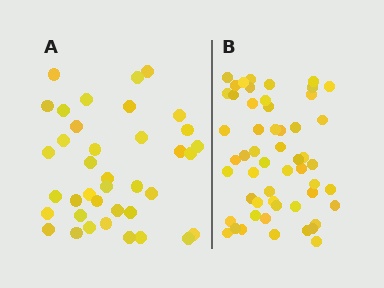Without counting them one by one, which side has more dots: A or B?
Region B (the right region) has more dots.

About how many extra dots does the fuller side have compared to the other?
Region B has approximately 15 more dots than region A.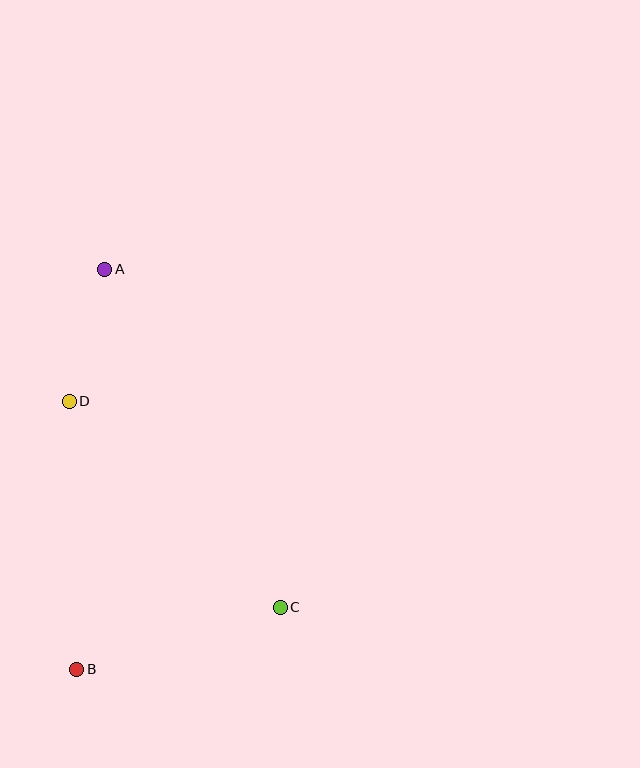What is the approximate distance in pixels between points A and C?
The distance between A and C is approximately 381 pixels.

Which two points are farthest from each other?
Points A and B are farthest from each other.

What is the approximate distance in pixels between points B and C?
The distance between B and C is approximately 213 pixels.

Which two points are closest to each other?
Points A and D are closest to each other.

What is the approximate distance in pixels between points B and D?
The distance between B and D is approximately 268 pixels.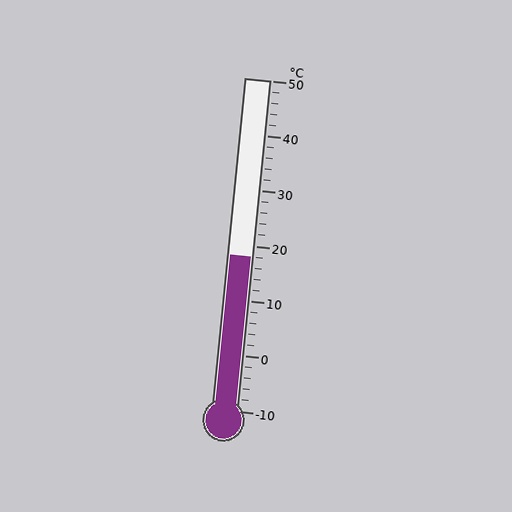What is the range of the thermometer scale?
The thermometer scale ranges from -10°C to 50°C.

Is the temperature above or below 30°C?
The temperature is below 30°C.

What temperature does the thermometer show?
The thermometer shows approximately 18°C.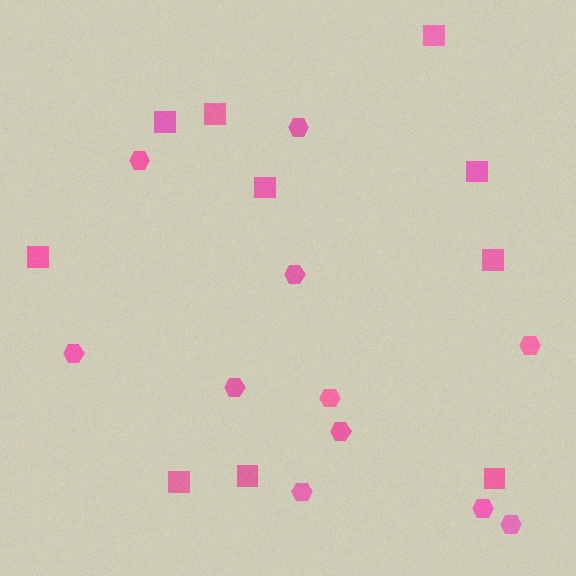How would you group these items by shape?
There are 2 groups: one group of hexagons (11) and one group of squares (10).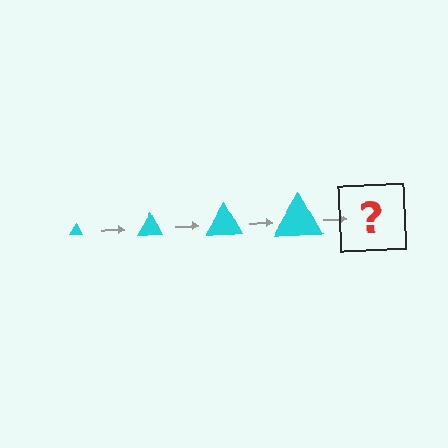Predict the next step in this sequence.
The next step is a cyan triangle, larger than the previous one.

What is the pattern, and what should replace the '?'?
The pattern is that the triangle gets progressively larger each step. The '?' should be a cyan triangle, larger than the previous one.